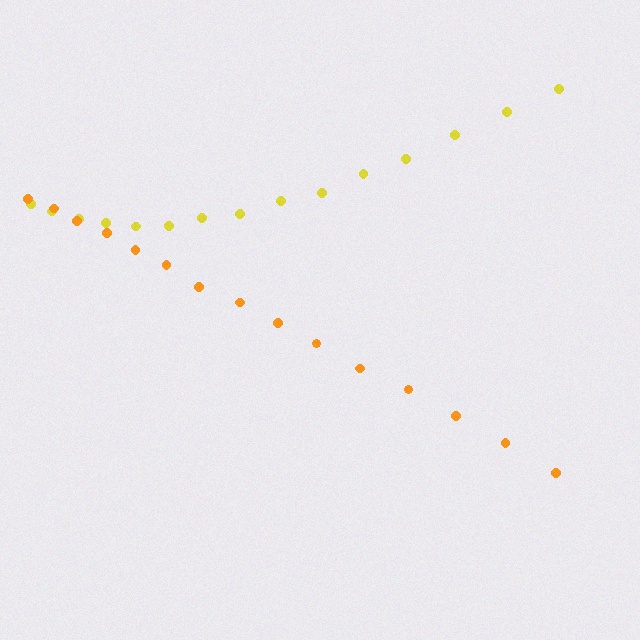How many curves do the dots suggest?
There are 2 distinct paths.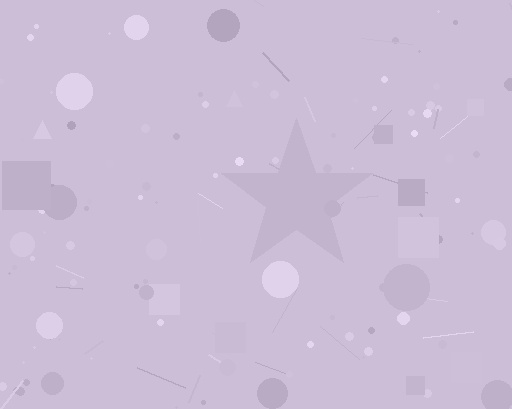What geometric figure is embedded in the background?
A star is embedded in the background.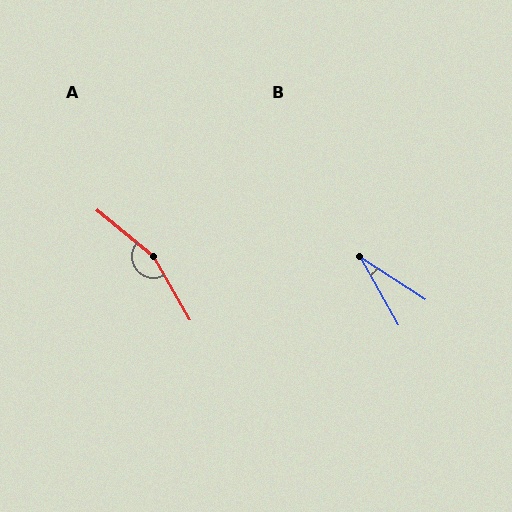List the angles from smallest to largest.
B (27°), A (160°).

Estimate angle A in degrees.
Approximately 160 degrees.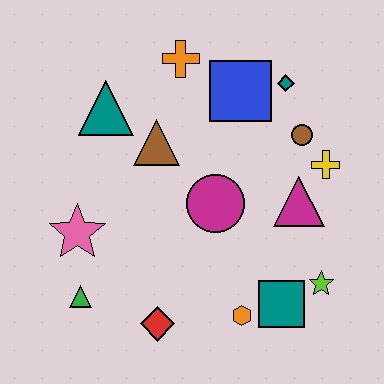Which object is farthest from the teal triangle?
The lime star is farthest from the teal triangle.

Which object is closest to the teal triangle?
The brown triangle is closest to the teal triangle.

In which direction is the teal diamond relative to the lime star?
The teal diamond is above the lime star.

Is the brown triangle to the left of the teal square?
Yes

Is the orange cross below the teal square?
No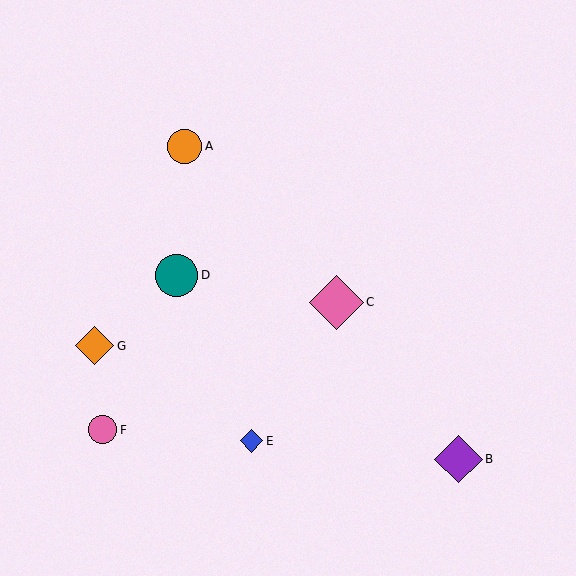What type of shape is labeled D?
Shape D is a teal circle.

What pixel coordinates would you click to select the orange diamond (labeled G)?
Click at (95, 346) to select the orange diamond G.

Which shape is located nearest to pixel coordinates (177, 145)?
The orange circle (labeled A) at (185, 146) is nearest to that location.